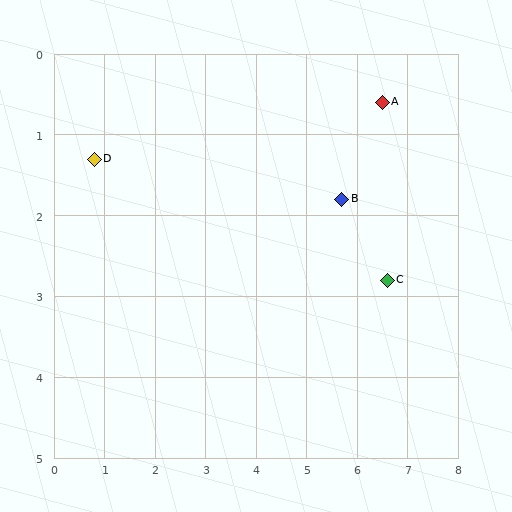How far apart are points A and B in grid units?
Points A and B are about 1.4 grid units apart.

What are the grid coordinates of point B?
Point B is at approximately (5.7, 1.8).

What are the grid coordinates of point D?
Point D is at approximately (0.8, 1.3).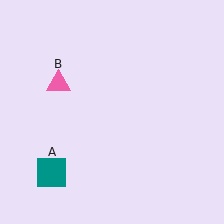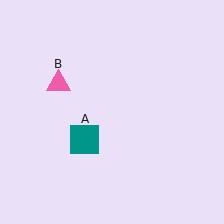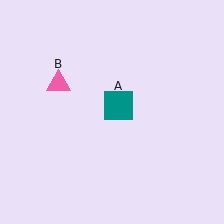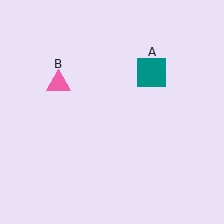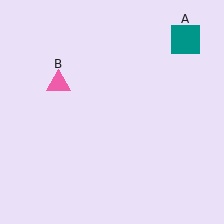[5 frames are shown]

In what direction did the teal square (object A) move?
The teal square (object A) moved up and to the right.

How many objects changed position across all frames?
1 object changed position: teal square (object A).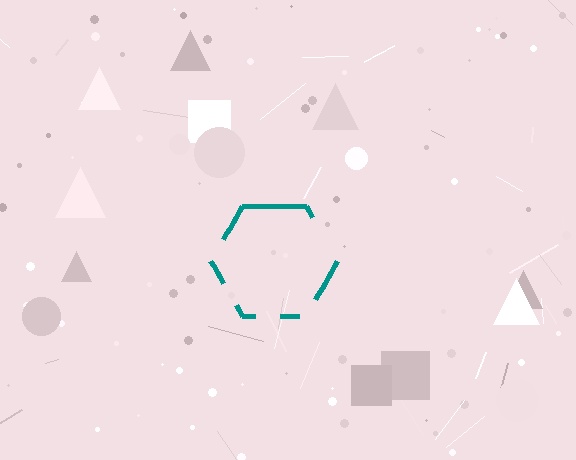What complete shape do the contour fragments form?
The contour fragments form a hexagon.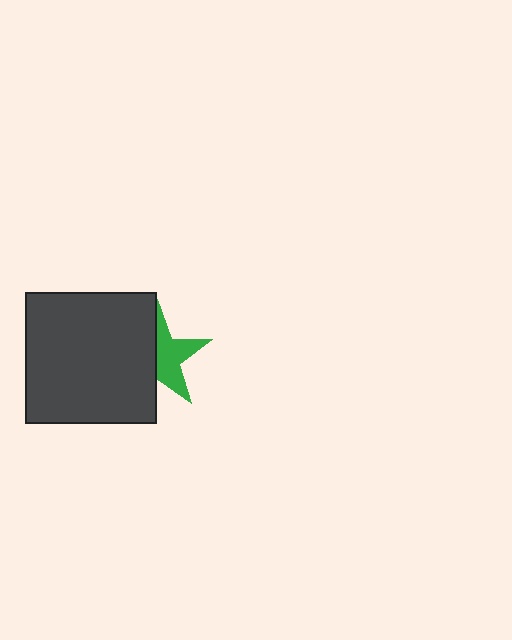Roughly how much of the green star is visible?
About half of it is visible (roughly 51%).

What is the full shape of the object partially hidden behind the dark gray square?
The partially hidden object is a green star.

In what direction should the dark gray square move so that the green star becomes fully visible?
The dark gray square should move left. That is the shortest direction to clear the overlap and leave the green star fully visible.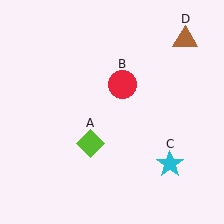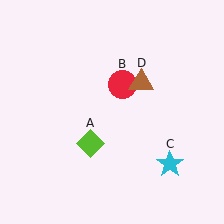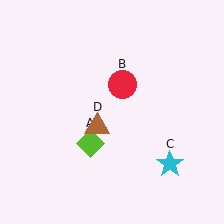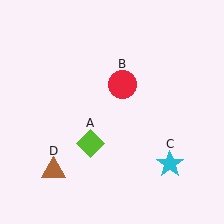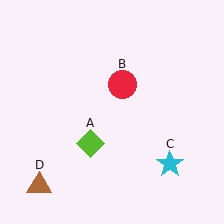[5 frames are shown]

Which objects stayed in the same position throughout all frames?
Lime diamond (object A) and red circle (object B) and cyan star (object C) remained stationary.